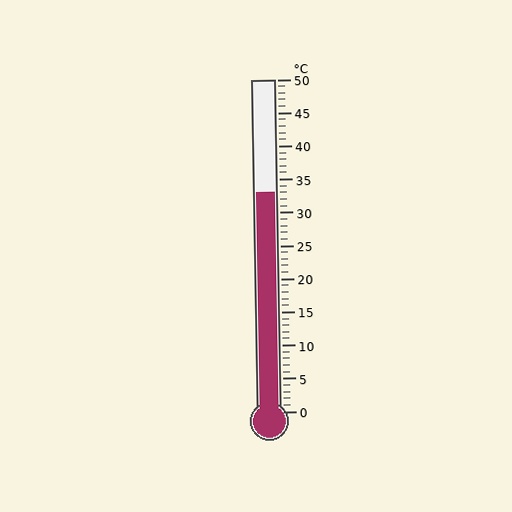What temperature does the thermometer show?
The thermometer shows approximately 33°C.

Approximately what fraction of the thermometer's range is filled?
The thermometer is filled to approximately 65% of its range.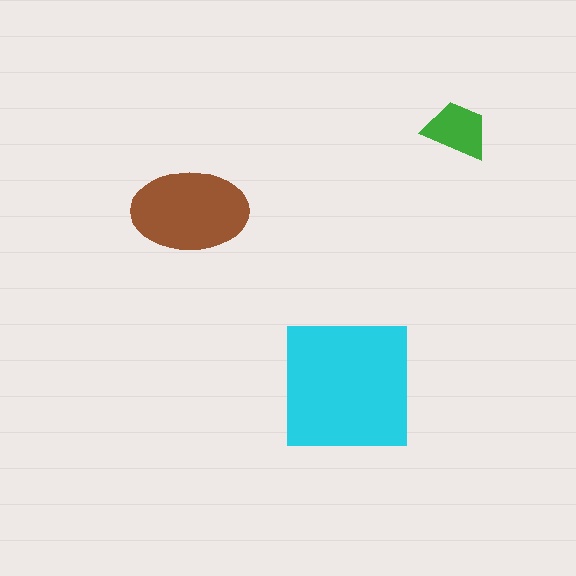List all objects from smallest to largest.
The green trapezoid, the brown ellipse, the cyan square.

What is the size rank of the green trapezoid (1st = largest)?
3rd.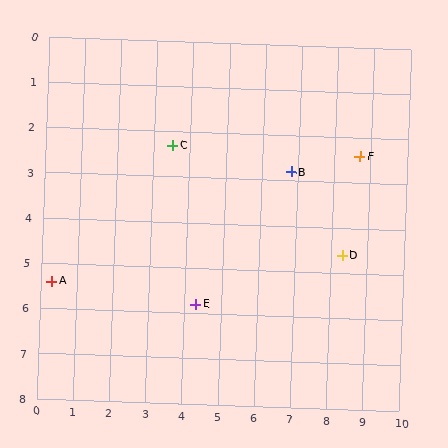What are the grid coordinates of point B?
Point B is at approximately (6.8, 2.8).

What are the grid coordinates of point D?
Point D is at approximately (8.3, 4.6).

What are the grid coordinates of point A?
Point A is at approximately (0.3, 5.4).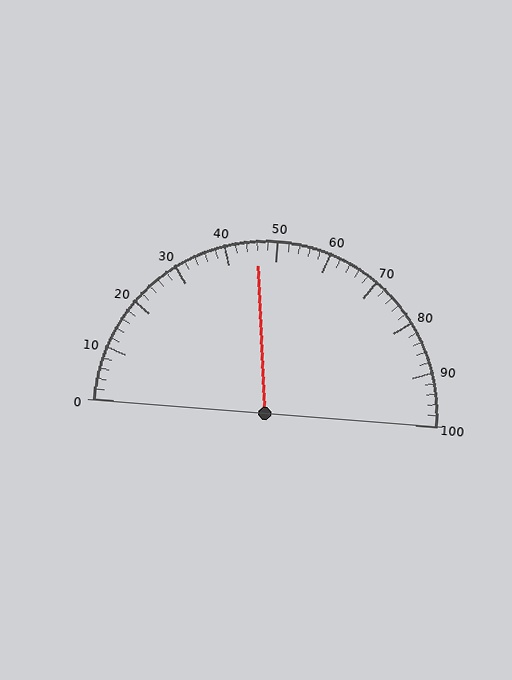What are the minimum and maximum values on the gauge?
The gauge ranges from 0 to 100.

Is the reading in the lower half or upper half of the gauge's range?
The reading is in the lower half of the range (0 to 100).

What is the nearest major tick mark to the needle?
The nearest major tick mark is 50.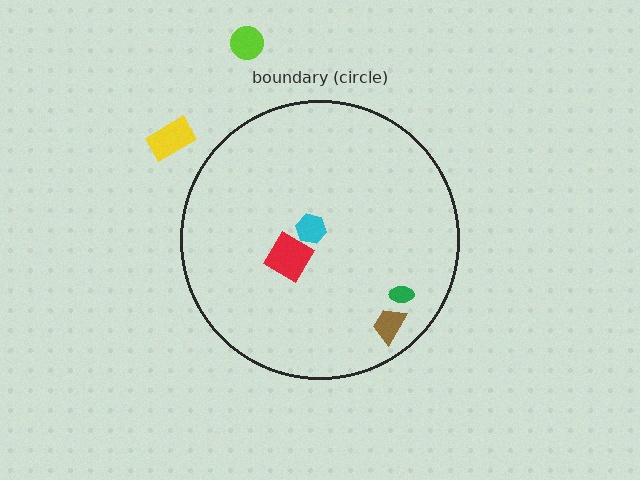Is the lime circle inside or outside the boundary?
Outside.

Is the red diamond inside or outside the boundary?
Inside.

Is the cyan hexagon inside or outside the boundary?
Inside.